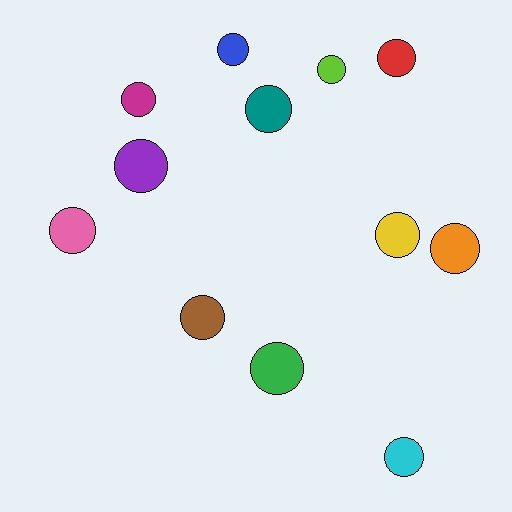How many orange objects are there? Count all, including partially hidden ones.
There is 1 orange object.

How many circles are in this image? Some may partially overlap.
There are 12 circles.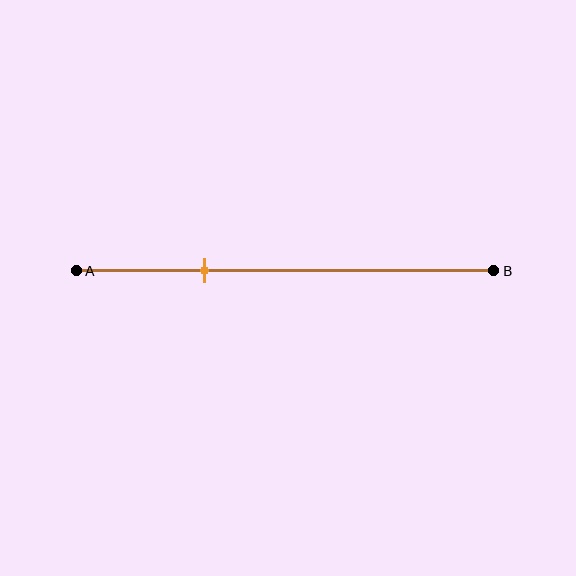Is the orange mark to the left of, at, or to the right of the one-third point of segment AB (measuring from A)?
The orange mark is approximately at the one-third point of segment AB.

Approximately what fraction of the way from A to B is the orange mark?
The orange mark is approximately 30% of the way from A to B.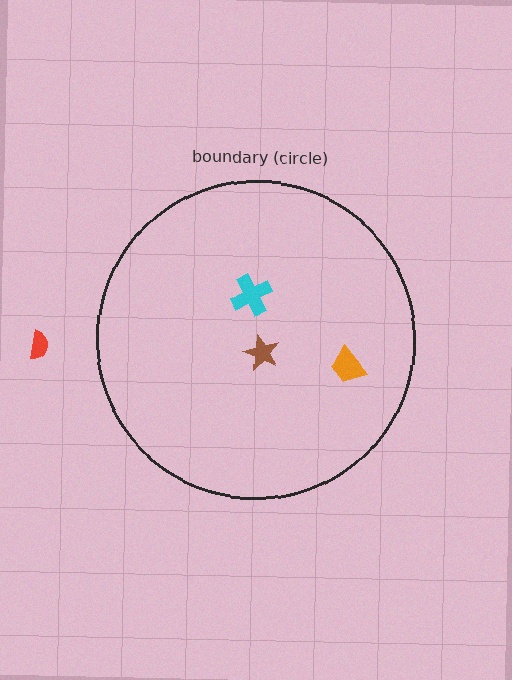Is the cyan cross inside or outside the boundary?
Inside.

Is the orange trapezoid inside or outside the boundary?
Inside.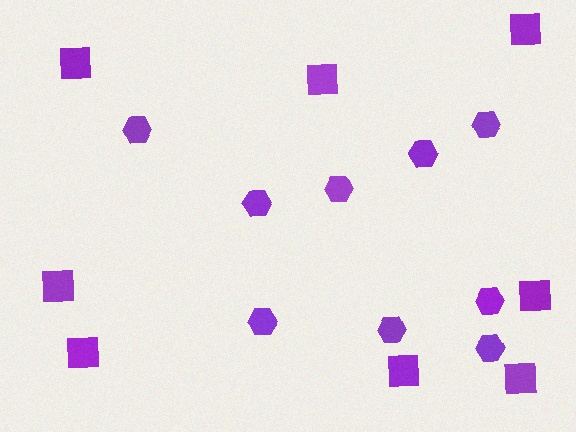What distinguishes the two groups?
There are 2 groups: one group of hexagons (9) and one group of squares (8).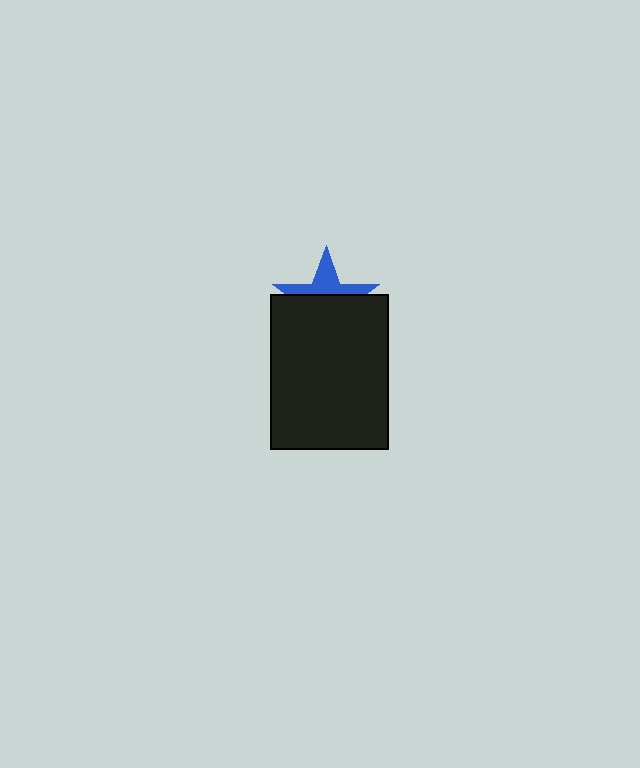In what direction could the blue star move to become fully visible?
The blue star could move up. That would shift it out from behind the black rectangle entirely.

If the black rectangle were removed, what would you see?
You would see the complete blue star.